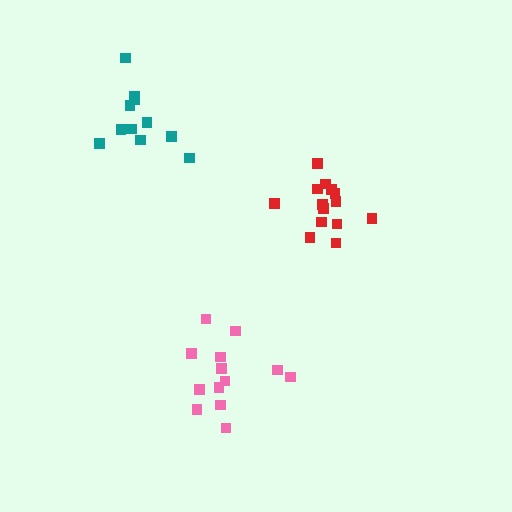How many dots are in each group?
Group 1: 14 dots, Group 2: 13 dots, Group 3: 11 dots (38 total).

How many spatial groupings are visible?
There are 3 spatial groupings.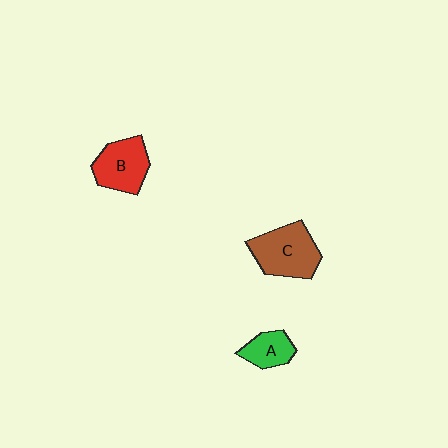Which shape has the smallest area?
Shape A (green).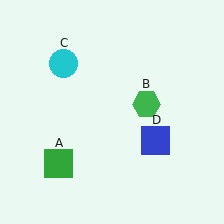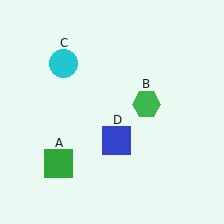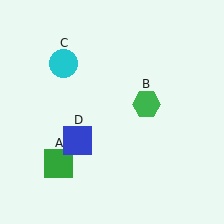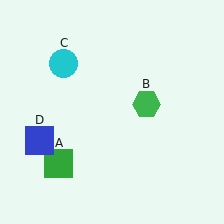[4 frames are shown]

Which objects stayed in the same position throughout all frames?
Green square (object A) and green hexagon (object B) and cyan circle (object C) remained stationary.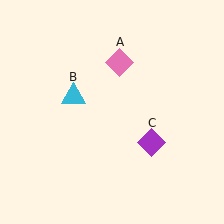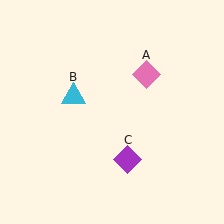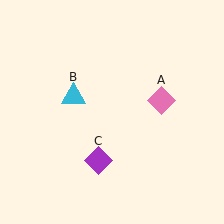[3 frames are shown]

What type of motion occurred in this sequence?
The pink diamond (object A), purple diamond (object C) rotated clockwise around the center of the scene.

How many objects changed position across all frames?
2 objects changed position: pink diamond (object A), purple diamond (object C).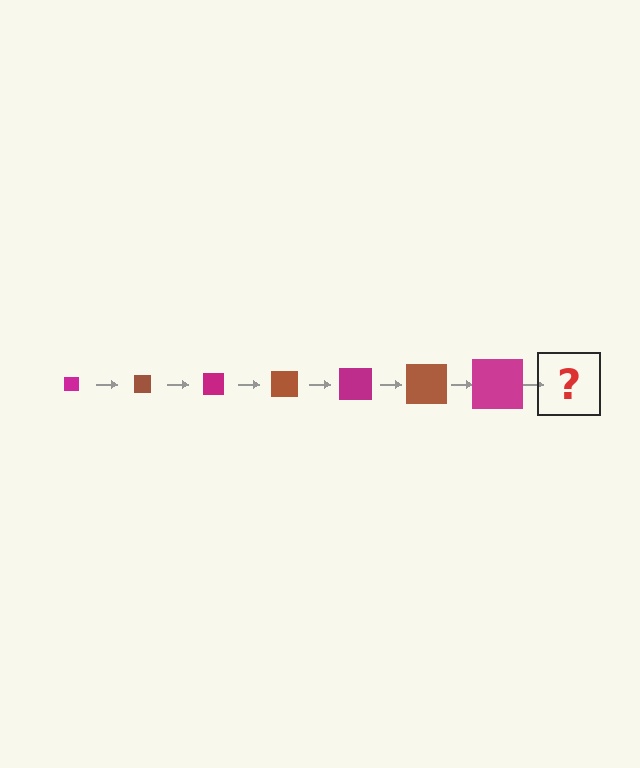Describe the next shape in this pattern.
It should be a brown square, larger than the previous one.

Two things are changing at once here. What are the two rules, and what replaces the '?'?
The two rules are that the square grows larger each step and the color cycles through magenta and brown. The '?' should be a brown square, larger than the previous one.